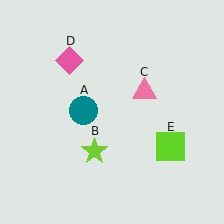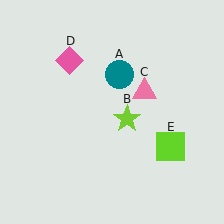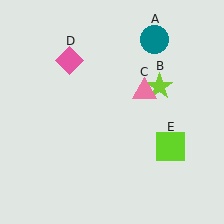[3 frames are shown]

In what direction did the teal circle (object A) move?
The teal circle (object A) moved up and to the right.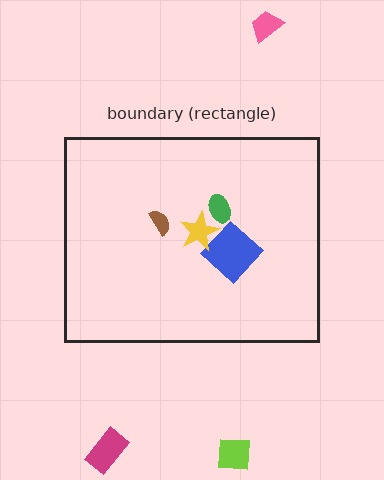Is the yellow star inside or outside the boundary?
Inside.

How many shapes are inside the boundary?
4 inside, 3 outside.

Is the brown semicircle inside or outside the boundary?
Inside.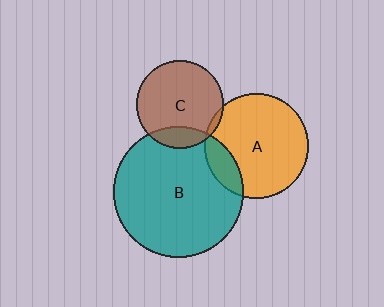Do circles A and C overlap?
Yes.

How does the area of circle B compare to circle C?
Approximately 2.2 times.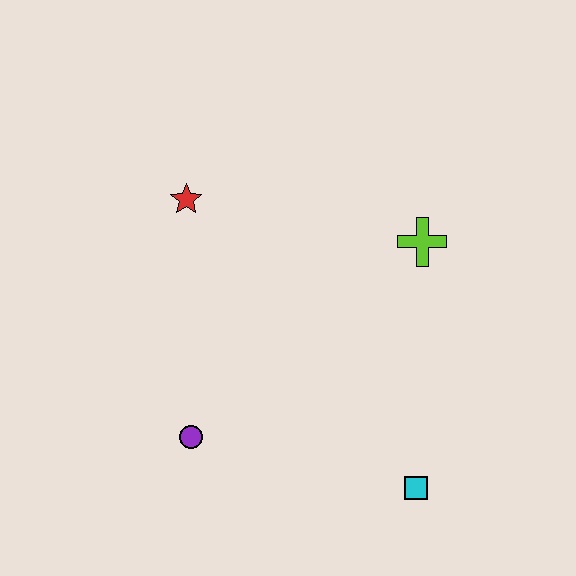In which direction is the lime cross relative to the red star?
The lime cross is to the right of the red star.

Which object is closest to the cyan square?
The purple circle is closest to the cyan square.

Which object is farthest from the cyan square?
The red star is farthest from the cyan square.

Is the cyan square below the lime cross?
Yes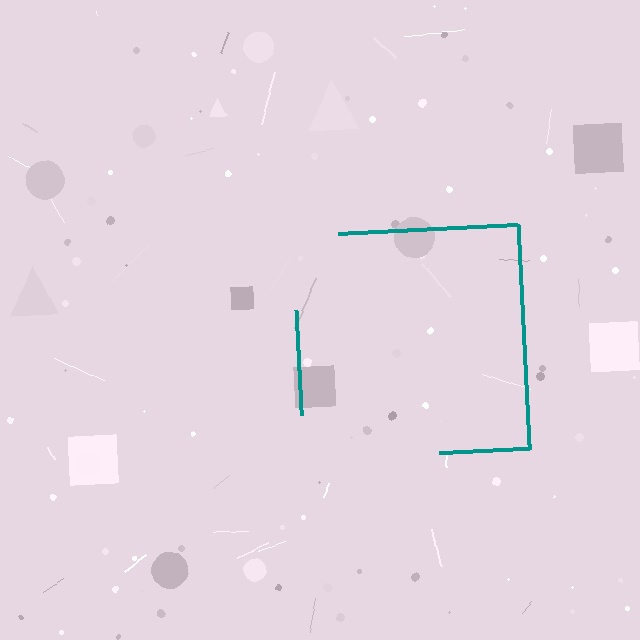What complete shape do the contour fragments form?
The contour fragments form a square.